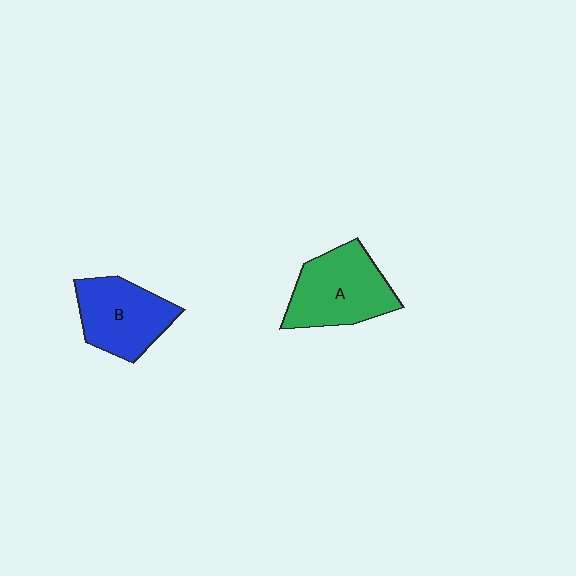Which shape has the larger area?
Shape A (green).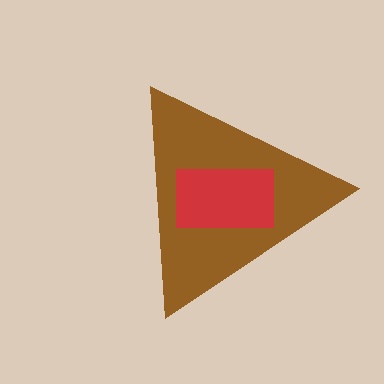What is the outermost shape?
The brown triangle.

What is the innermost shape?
The red rectangle.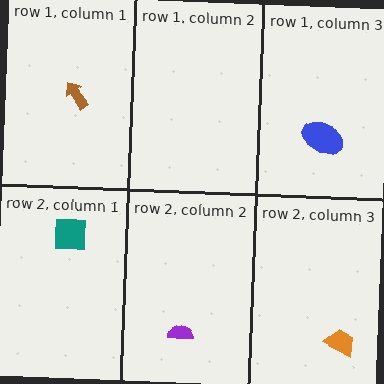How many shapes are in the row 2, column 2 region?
1.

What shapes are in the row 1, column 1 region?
The brown arrow.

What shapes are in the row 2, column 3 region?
The orange trapezoid.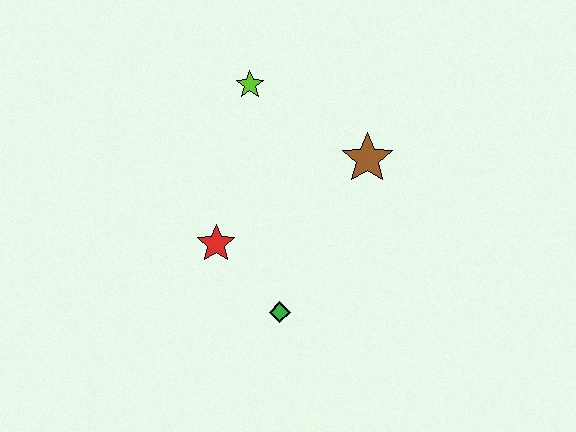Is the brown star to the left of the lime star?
No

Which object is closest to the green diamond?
The red star is closest to the green diamond.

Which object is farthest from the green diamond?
The lime star is farthest from the green diamond.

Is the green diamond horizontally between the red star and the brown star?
Yes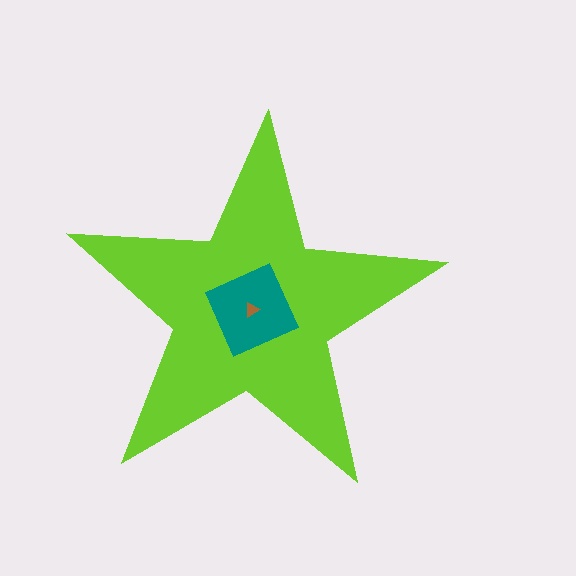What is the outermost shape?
The lime star.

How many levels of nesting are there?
3.